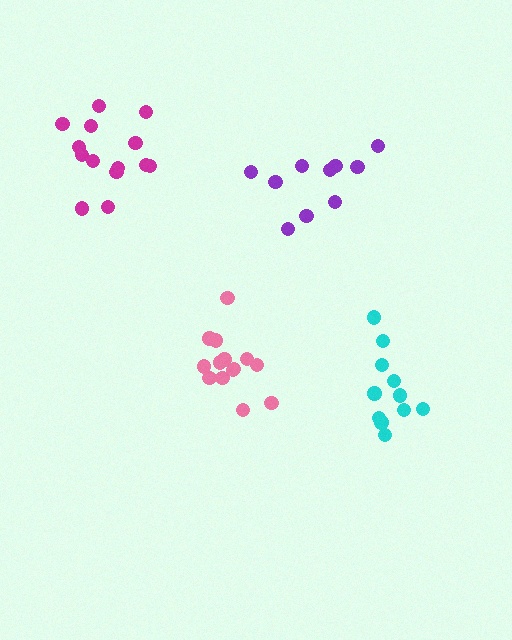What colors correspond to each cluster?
The clusters are colored: magenta, pink, cyan, purple.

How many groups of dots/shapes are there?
There are 4 groups.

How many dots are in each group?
Group 1: 14 dots, Group 2: 14 dots, Group 3: 12 dots, Group 4: 10 dots (50 total).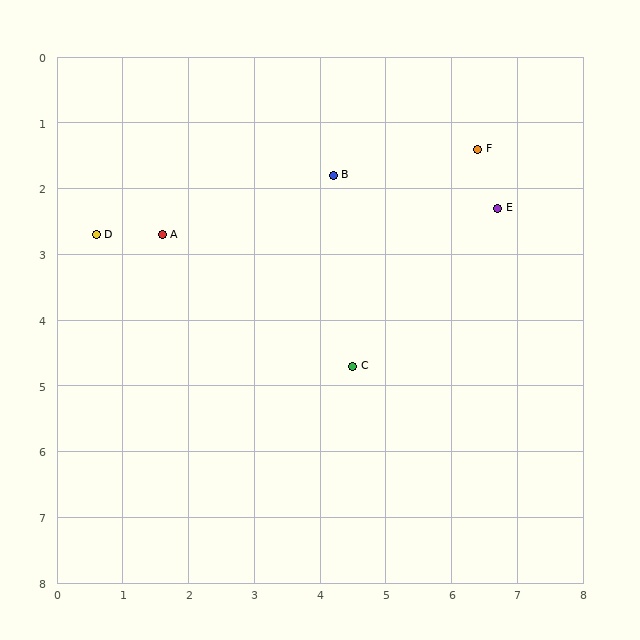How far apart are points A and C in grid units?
Points A and C are about 3.5 grid units apart.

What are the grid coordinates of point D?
Point D is at approximately (0.6, 2.7).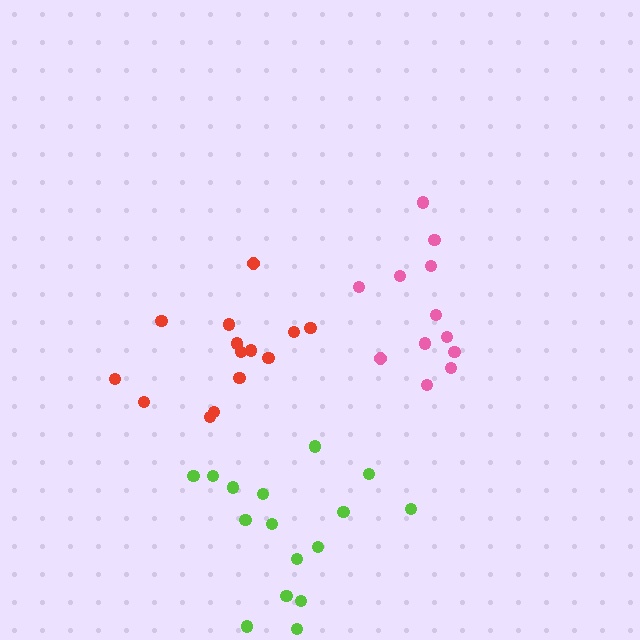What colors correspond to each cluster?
The clusters are colored: pink, red, lime.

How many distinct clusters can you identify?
There are 3 distinct clusters.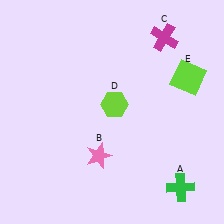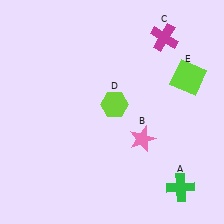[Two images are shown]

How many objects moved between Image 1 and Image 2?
1 object moved between the two images.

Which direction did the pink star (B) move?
The pink star (B) moved right.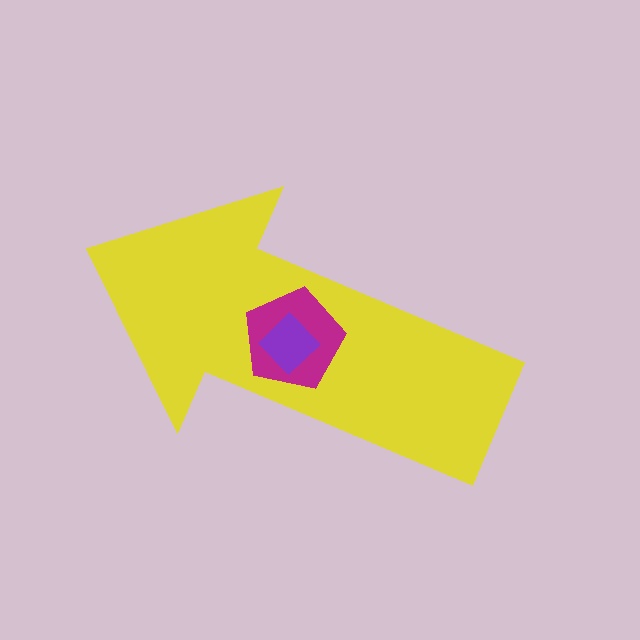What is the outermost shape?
The yellow arrow.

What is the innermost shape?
The purple diamond.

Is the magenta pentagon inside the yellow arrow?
Yes.